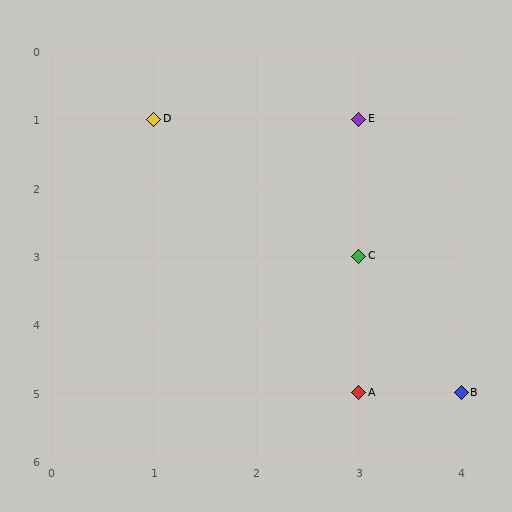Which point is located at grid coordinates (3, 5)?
Point A is at (3, 5).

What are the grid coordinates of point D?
Point D is at grid coordinates (1, 1).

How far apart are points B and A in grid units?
Points B and A are 1 column apart.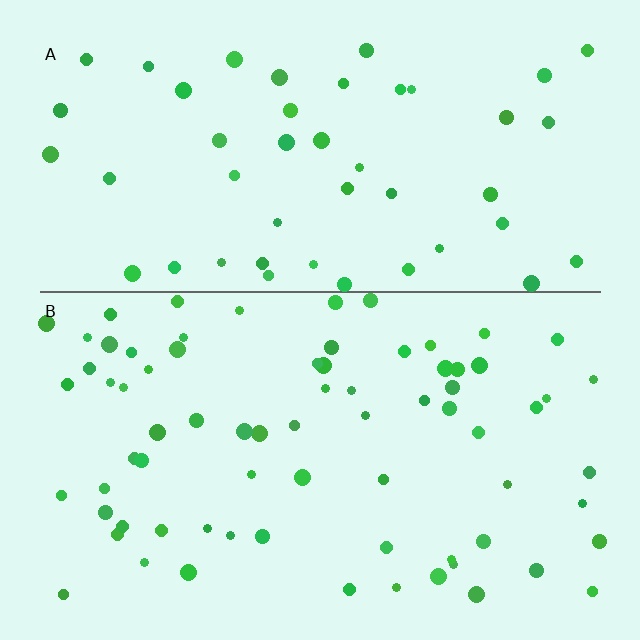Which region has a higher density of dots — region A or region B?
B (the bottom).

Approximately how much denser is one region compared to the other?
Approximately 1.5× — region B over region A.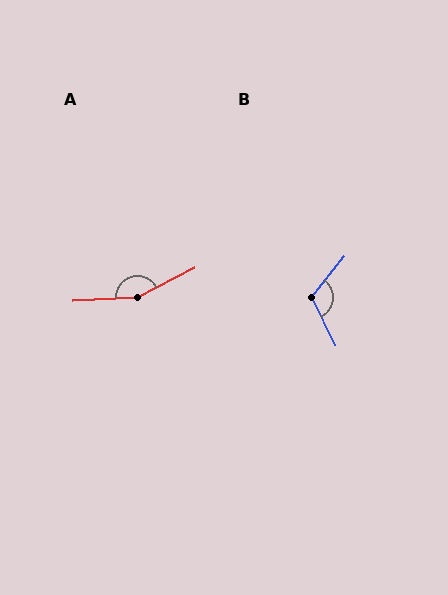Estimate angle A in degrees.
Approximately 155 degrees.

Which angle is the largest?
A, at approximately 155 degrees.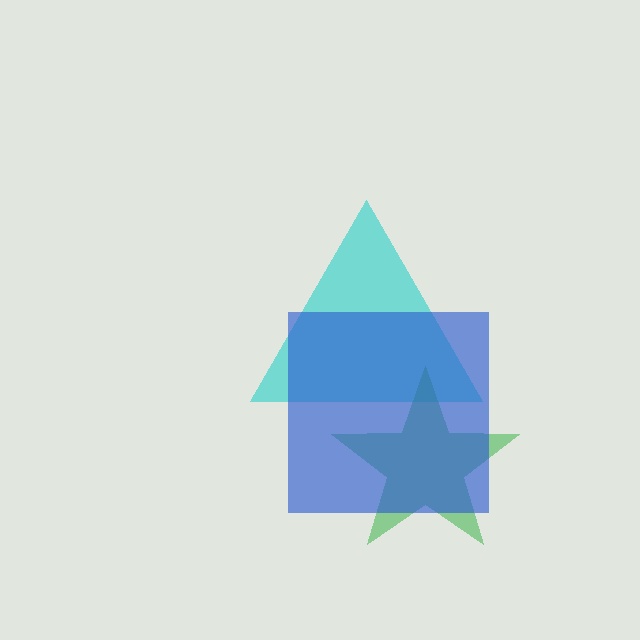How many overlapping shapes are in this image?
There are 3 overlapping shapes in the image.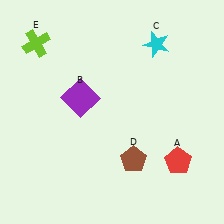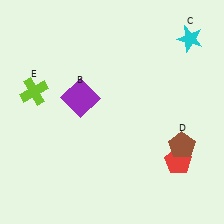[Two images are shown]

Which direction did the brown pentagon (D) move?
The brown pentagon (D) moved right.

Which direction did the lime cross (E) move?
The lime cross (E) moved down.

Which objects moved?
The objects that moved are: the cyan star (C), the brown pentagon (D), the lime cross (E).